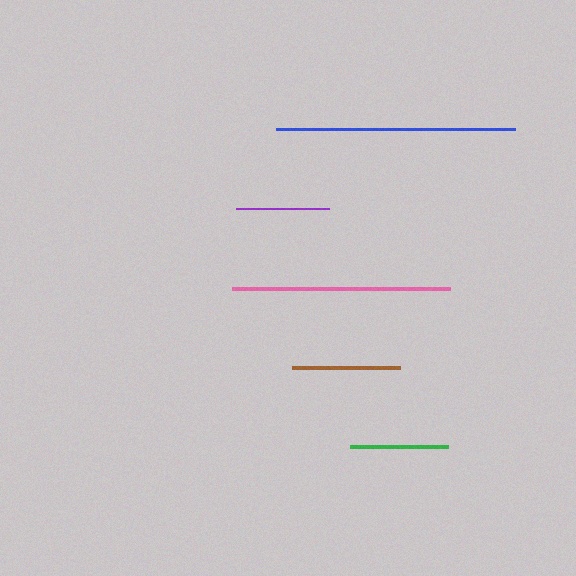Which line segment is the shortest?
The purple line is the shortest at approximately 92 pixels.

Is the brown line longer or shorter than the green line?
The brown line is longer than the green line.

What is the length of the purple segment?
The purple segment is approximately 92 pixels long.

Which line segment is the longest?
The blue line is the longest at approximately 239 pixels.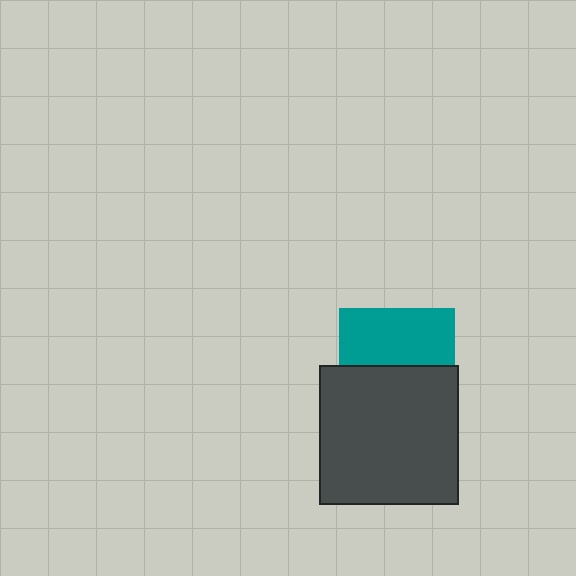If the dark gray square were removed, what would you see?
You would see the complete teal square.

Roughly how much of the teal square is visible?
About half of it is visible (roughly 50%).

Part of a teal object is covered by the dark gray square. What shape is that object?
It is a square.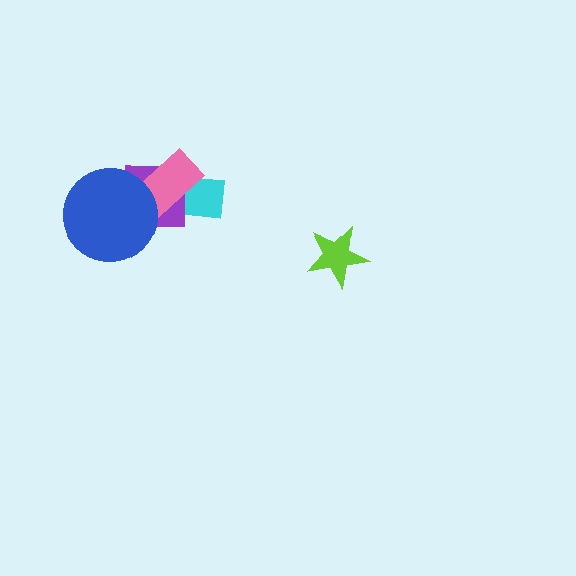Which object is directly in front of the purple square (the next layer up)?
The pink rectangle is directly in front of the purple square.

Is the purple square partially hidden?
Yes, it is partially covered by another shape.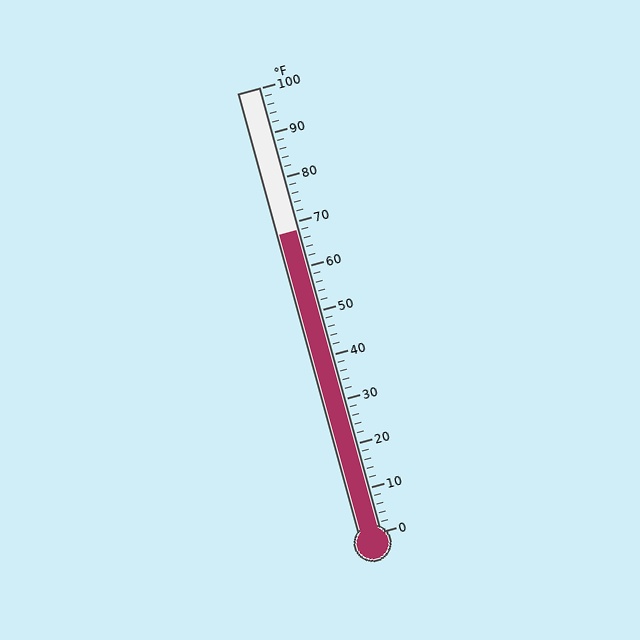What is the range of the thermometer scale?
The thermometer scale ranges from 0°F to 100°F.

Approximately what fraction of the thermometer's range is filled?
The thermometer is filled to approximately 70% of its range.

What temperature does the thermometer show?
The thermometer shows approximately 68°F.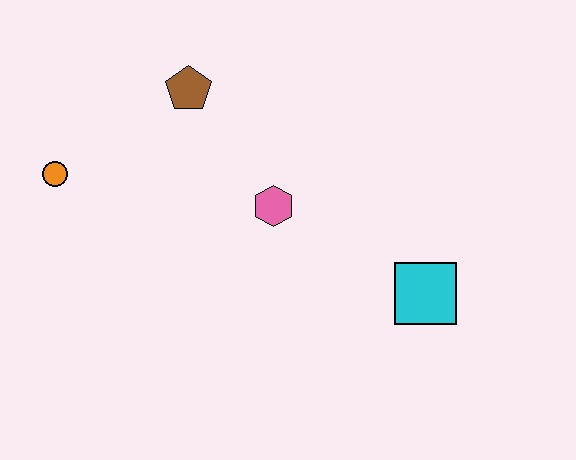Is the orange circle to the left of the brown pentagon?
Yes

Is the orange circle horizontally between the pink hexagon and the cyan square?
No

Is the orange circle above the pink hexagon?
Yes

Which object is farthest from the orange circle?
The cyan square is farthest from the orange circle.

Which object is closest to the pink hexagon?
The brown pentagon is closest to the pink hexagon.